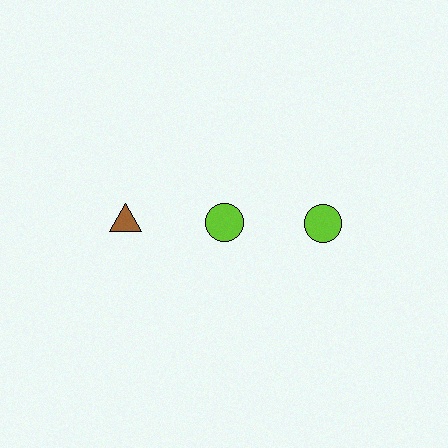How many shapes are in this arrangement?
There are 3 shapes arranged in a grid pattern.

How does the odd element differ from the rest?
It differs in both color (brown instead of lime) and shape (triangle instead of circle).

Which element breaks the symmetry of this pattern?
The brown triangle in the top row, leftmost column breaks the symmetry. All other shapes are lime circles.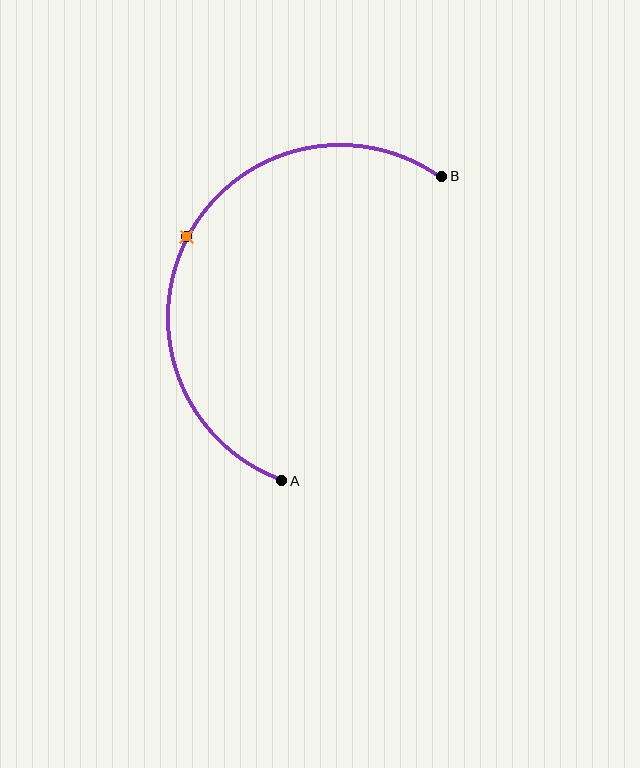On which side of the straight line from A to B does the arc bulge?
The arc bulges to the left of the straight line connecting A and B.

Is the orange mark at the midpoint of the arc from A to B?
Yes. The orange mark lies on the arc at equal arc-length from both A and B — it is the arc midpoint.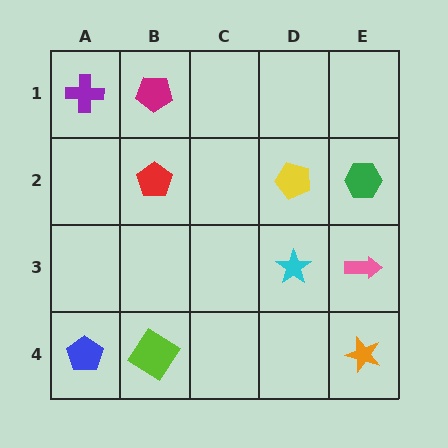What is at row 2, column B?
A red pentagon.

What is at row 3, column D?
A cyan star.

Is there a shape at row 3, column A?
No, that cell is empty.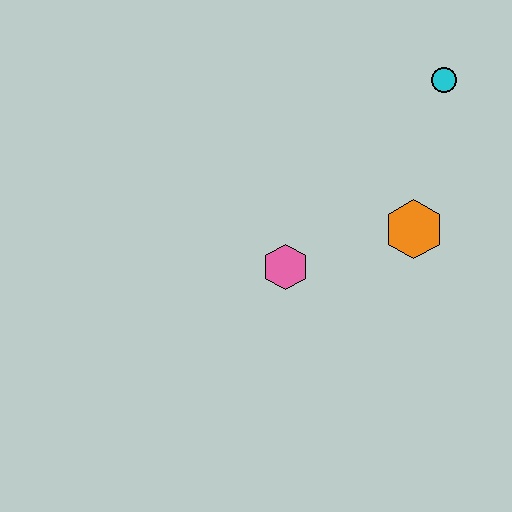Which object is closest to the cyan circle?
The orange hexagon is closest to the cyan circle.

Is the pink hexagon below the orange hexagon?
Yes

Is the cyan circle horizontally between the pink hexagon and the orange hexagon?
No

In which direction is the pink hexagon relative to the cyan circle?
The pink hexagon is below the cyan circle.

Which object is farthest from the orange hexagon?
The cyan circle is farthest from the orange hexagon.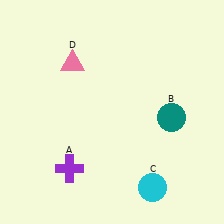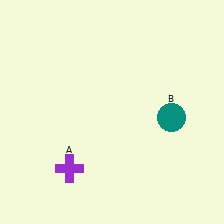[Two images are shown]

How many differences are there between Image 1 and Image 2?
There are 2 differences between the two images.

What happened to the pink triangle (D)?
The pink triangle (D) was removed in Image 2. It was in the top-left area of Image 1.